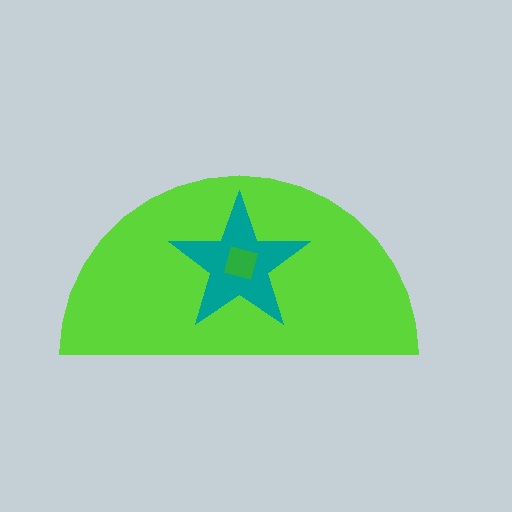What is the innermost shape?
The green square.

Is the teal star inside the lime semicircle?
Yes.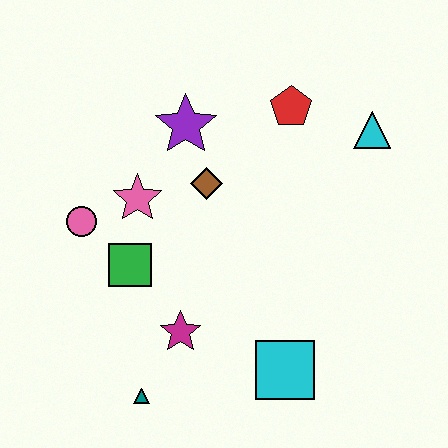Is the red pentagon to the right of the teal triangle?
Yes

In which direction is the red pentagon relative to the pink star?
The red pentagon is to the right of the pink star.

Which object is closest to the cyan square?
The magenta star is closest to the cyan square.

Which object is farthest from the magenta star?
The cyan triangle is farthest from the magenta star.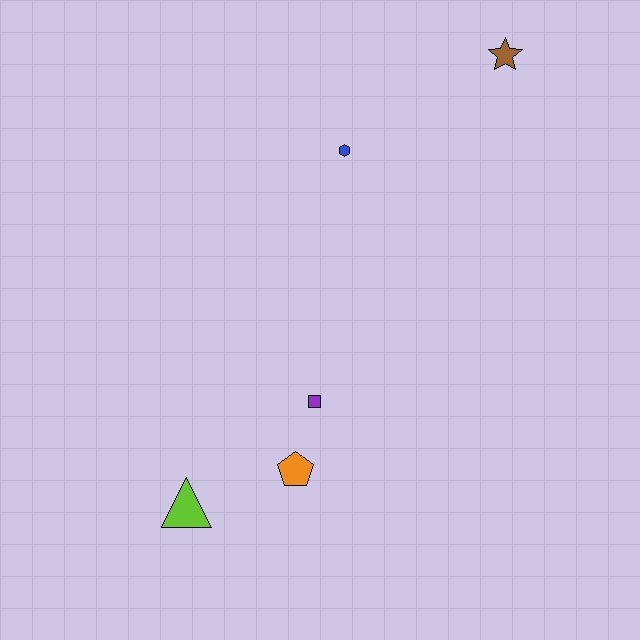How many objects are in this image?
There are 5 objects.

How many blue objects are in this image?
There is 1 blue object.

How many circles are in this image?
There are no circles.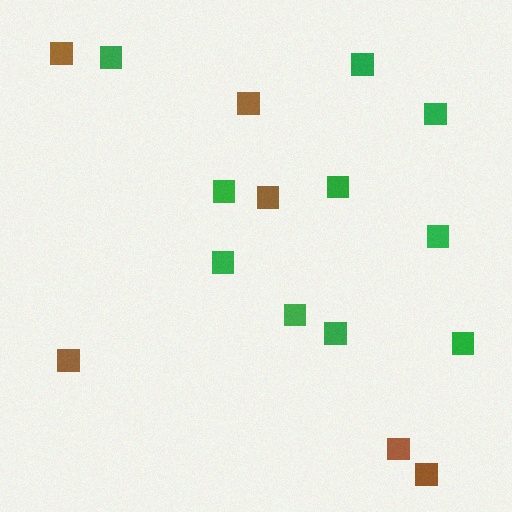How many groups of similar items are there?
There are 2 groups: one group of green squares (10) and one group of brown squares (6).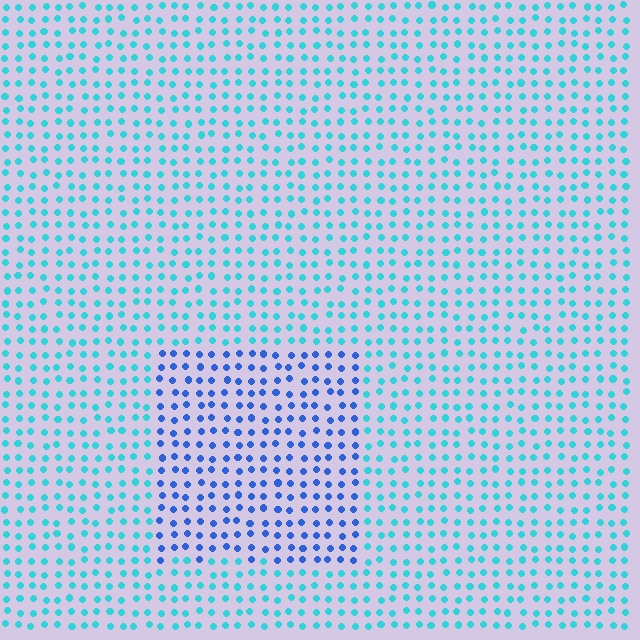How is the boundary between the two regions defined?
The boundary is defined purely by a slight shift in hue (about 40 degrees). Spacing, size, and orientation are identical on both sides.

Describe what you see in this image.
The image is filled with small cyan elements in a uniform arrangement. A rectangle-shaped region is visible where the elements are tinted to a slightly different hue, forming a subtle color boundary.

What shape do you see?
I see a rectangle.